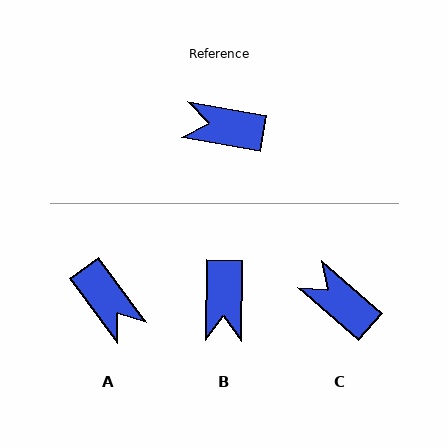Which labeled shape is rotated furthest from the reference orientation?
A, about 136 degrees away.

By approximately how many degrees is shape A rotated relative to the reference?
Approximately 136 degrees counter-clockwise.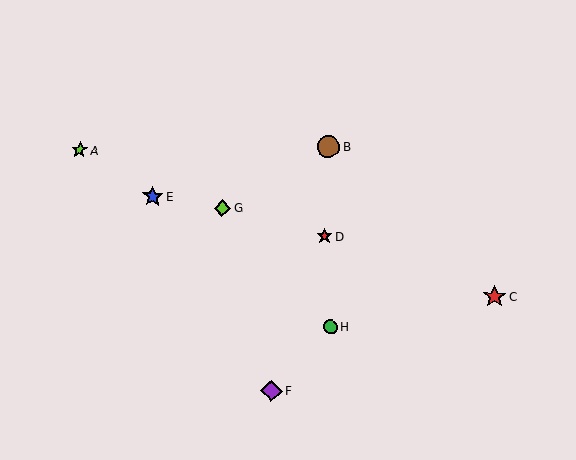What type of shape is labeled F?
Shape F is a purple diamond.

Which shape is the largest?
The red star (labeled C) is the largest.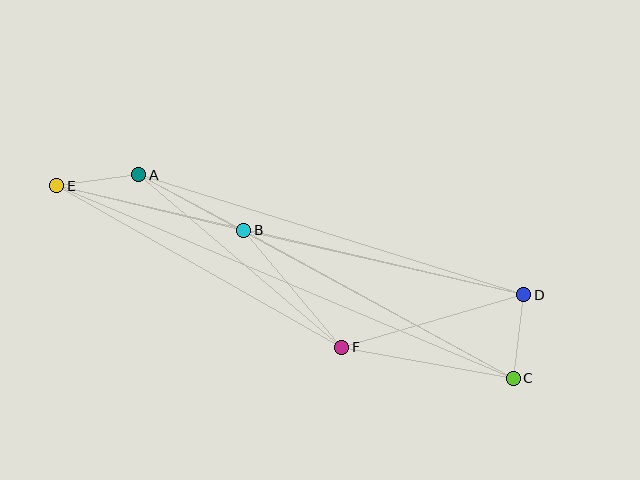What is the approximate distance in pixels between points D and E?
The distance between D and E is approximately 480 pixels.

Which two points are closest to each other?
Points A and E are closest to each other.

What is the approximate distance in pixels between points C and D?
The distance between C and D is approximately 84 pixels.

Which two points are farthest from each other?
Points C and E are farthest from each other.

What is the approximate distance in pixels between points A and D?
The distance between A and D is approximately 403 pixels.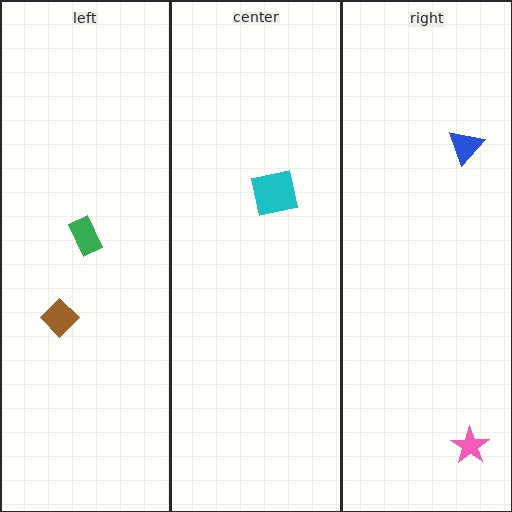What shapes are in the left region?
The brown diamond, the green rectangle.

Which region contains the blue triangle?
The right region.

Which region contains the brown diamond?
The left region.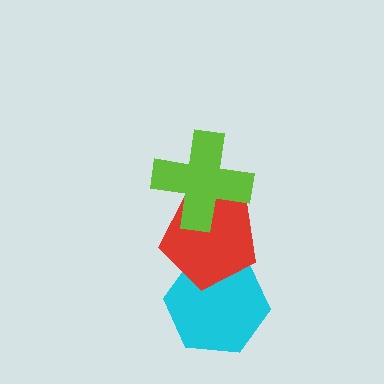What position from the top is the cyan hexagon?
The cyan hexagon is 3rd from the top.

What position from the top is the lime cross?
The lime cross is 1st from the top.